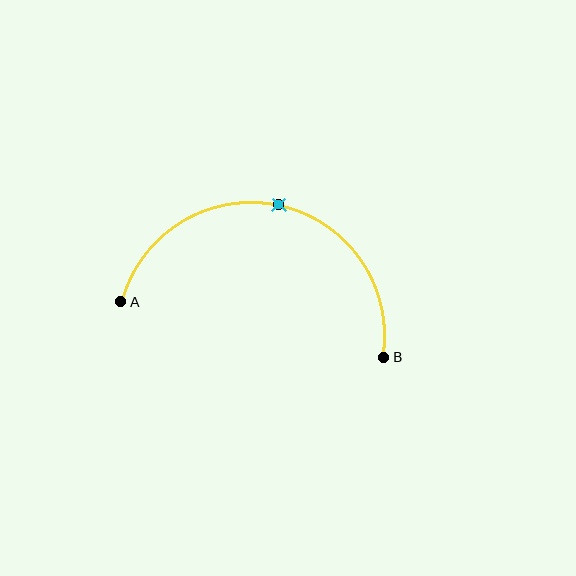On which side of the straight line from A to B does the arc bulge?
The arc bulges above the straight line connecting A and B.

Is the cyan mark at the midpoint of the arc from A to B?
Yes. The cyan mark lies on the arc at equal arc-length from both A and B — it is the arc midpoint.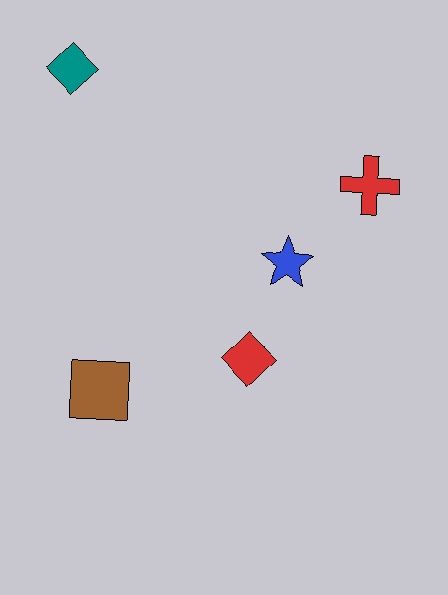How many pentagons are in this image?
There are no pentagons.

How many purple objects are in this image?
There are no purple objects.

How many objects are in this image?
There are 5 objects.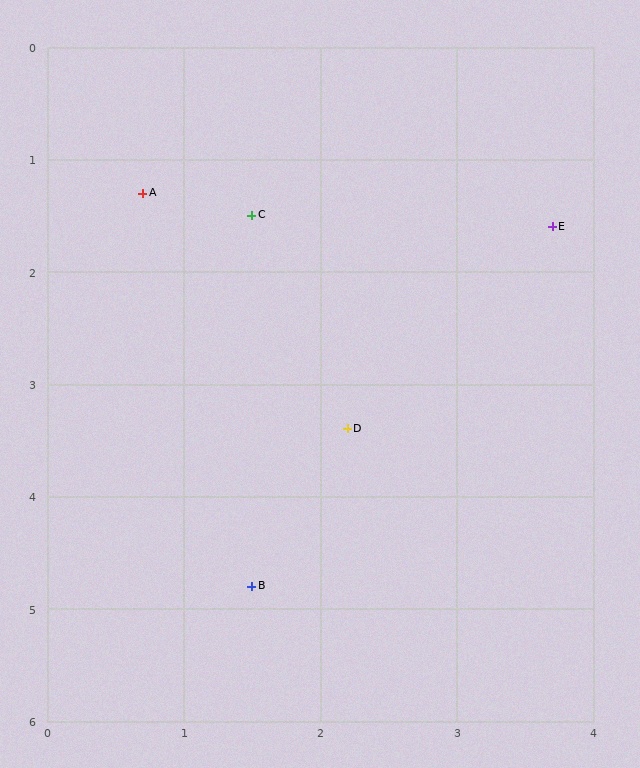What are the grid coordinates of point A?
Point A is at approximately (0.7, 1.3).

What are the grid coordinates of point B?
Point B is at approximately (1.5, 4.8).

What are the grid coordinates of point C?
Point C is at approximately (1.5, 1.5).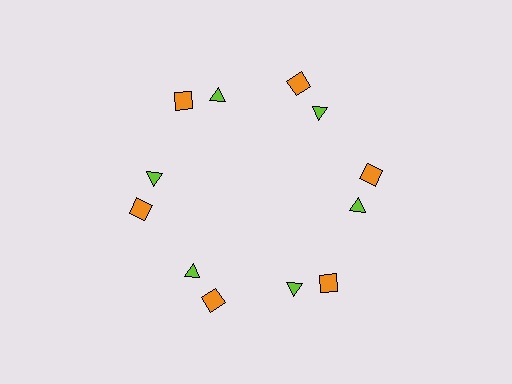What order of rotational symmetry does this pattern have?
This pattern has 6-fold rotational symmetry.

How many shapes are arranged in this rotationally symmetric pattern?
There are 12 shapes, arranged in 6 groups of 2.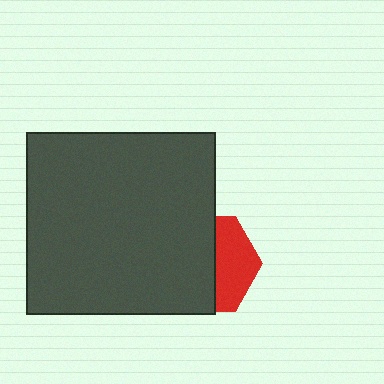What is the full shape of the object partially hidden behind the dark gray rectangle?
The partially hidden object is a red hexagon.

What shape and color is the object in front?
The object in front is a dark gray rectangle.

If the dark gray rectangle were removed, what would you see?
You would see the complete red hexagon.